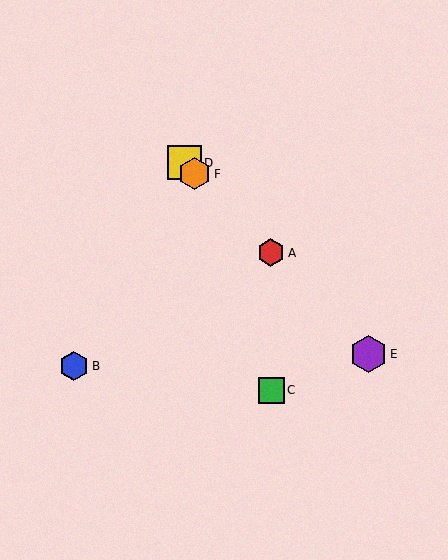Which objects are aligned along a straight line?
Objects A, D, E, F are aligned along a straight line.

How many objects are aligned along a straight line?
4 objects (A, D, E, F) are aligned along a straight line.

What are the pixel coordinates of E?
Object E is at (369, 354).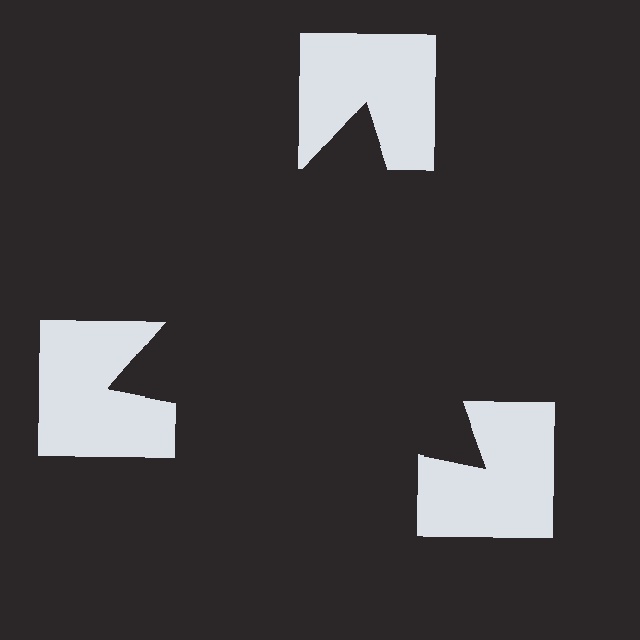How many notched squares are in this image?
There are 3 — one at each vertex of the illusory triangle.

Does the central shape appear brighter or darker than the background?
It typically appears slightly darker than the background, even though no actual brightness change is drawn.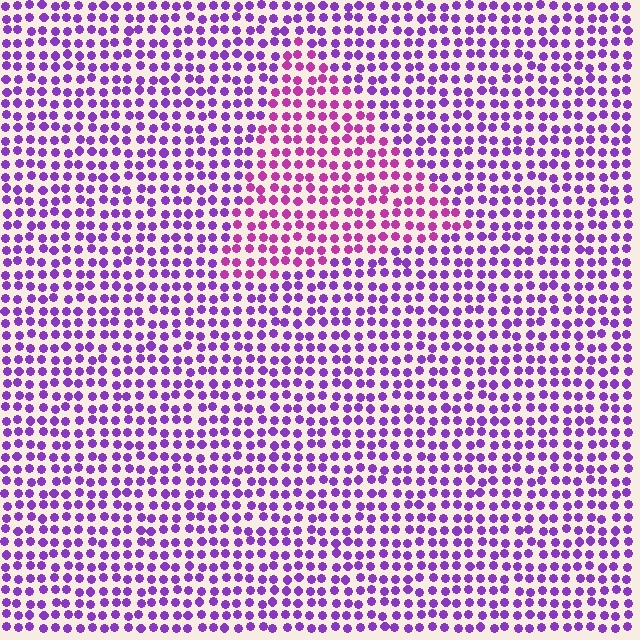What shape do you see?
I see a triangle.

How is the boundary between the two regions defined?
The boundary is defined purely by a slight shift in hue (about 34 degrees). Spacing, size, and orientation are identical on both sides.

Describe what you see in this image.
The image is filled with small purple elements in a uniform arrangement. A triangle-shaped region is visible where the elements are tinted to a slightly different hue, forming a subtle color boundary.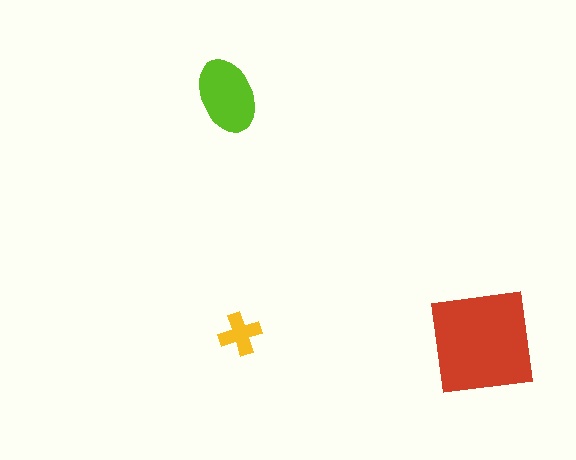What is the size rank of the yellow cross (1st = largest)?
3rd.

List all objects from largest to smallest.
The red square, the lime ellipse, the yellow cross.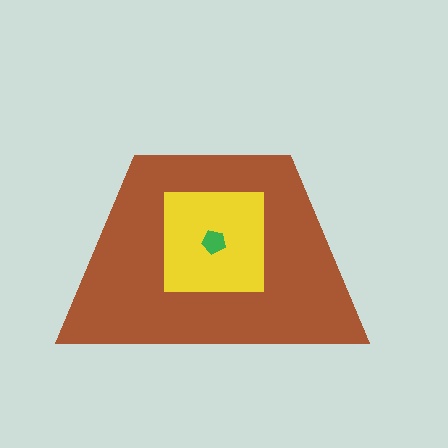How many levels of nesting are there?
3.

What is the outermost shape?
The brown trapezoid.